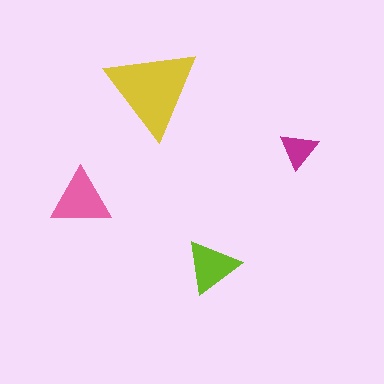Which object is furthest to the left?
The pink triangle is leftmost.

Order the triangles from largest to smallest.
the yellow one, the pink one, the lime one, the magenta one.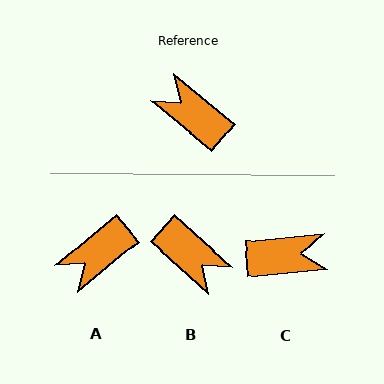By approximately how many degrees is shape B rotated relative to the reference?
Approximately 178 degrees counter-clockwise.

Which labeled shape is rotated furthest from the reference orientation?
B, about 178 degrees away.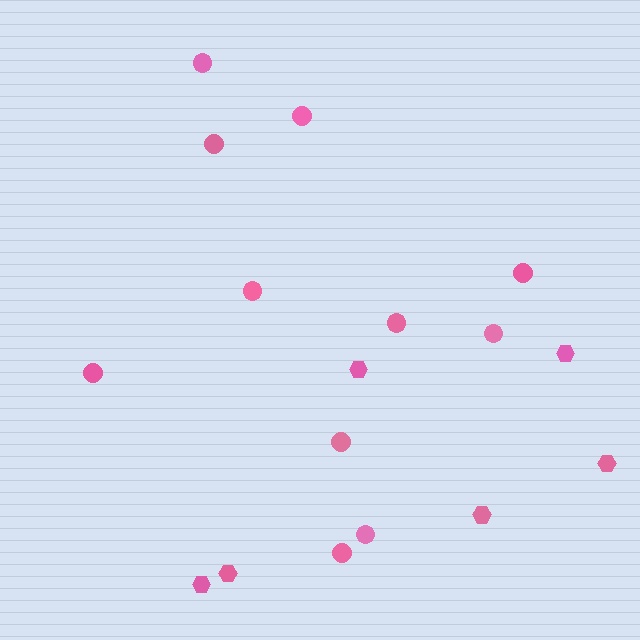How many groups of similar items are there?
There are 2 groups: one group of hexagons (6) and one group of circles (11).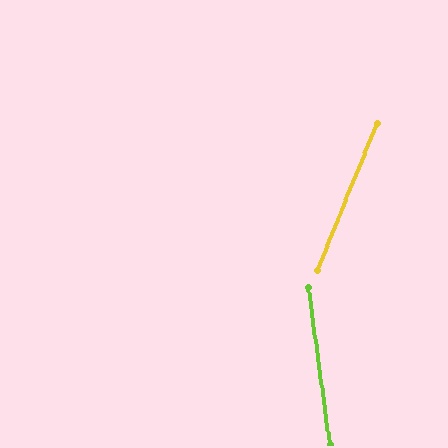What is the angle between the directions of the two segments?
Approximately 30 degrees.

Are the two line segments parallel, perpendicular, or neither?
Neither parallel nor perpendicular — they differ by about 30°.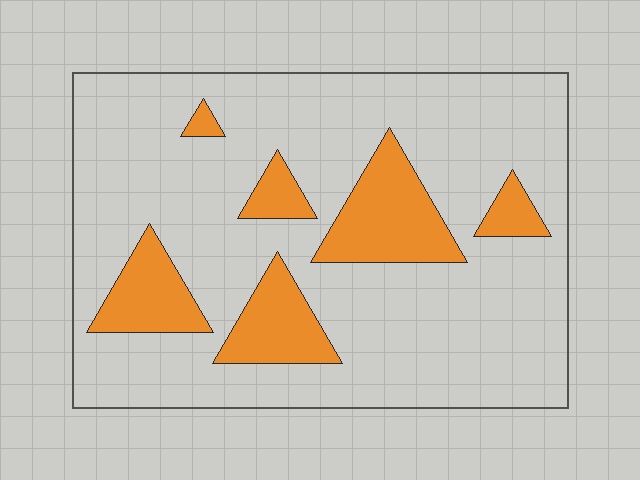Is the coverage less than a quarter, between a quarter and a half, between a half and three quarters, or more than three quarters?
Less than a quarter.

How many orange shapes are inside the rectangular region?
6.